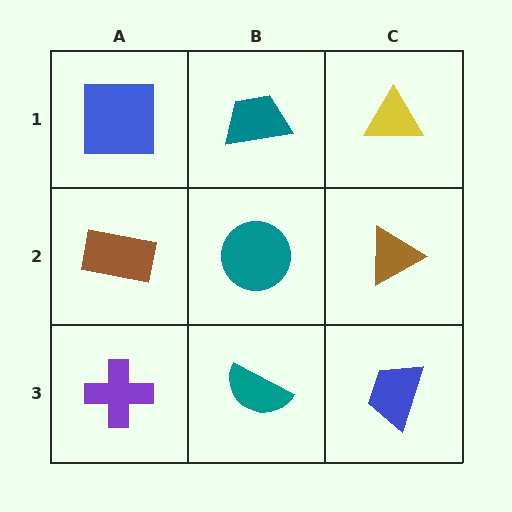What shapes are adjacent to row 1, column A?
A brown rectangle (row 2, column A), a teal trapezoid (row 1, column B).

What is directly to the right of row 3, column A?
A teal semicircle.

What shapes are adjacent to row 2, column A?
A blue square (row 1, column A), a purple cross (row 3, column A), a teal circle (row 2, column B).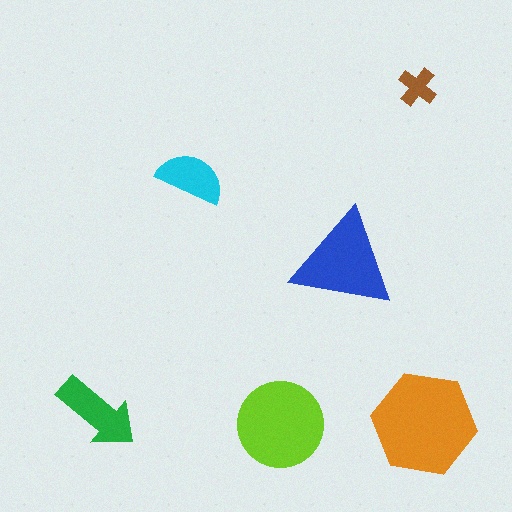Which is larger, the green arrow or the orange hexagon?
The orange hexagon.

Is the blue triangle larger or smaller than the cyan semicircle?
Larger.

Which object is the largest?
The orange hexagon.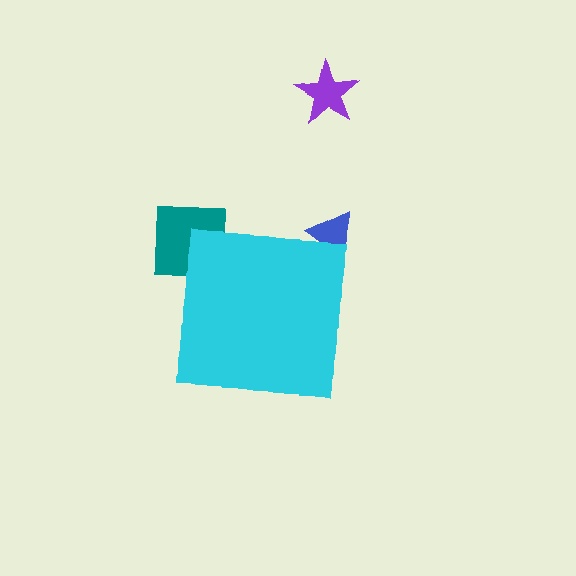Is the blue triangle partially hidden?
Yes, the blue triangle is partially hidden behind the cyan square.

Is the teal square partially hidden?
Yes, the teal square is partially hidden behind the cyan square.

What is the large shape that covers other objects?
A cyan square.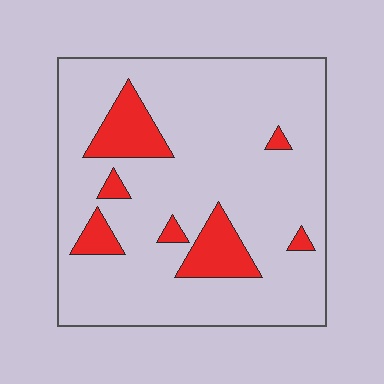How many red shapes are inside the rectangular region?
7.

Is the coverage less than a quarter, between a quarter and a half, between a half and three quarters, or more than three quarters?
Less than a quarter.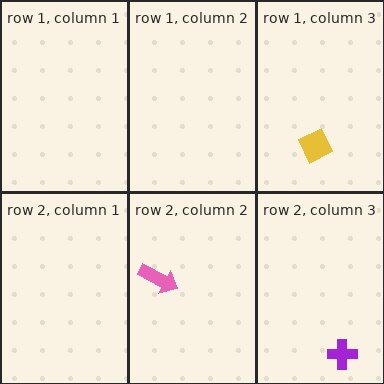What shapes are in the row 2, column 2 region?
The pink arrow.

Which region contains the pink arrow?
The row 2, column 2 region.